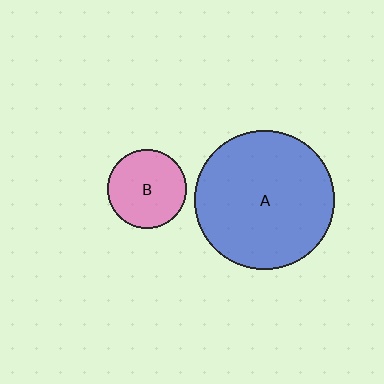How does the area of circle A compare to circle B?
Approximately 3.1 times.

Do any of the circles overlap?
No, none of the circles overlap.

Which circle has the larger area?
Circle A (blue).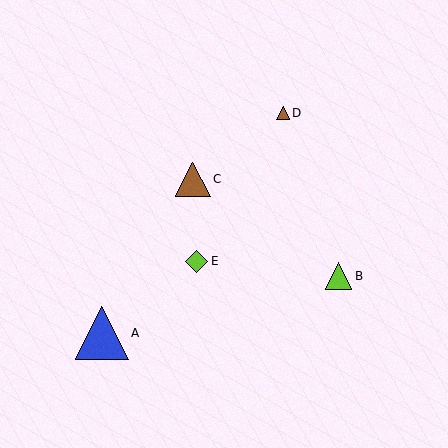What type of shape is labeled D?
Shape D is a brown triangle.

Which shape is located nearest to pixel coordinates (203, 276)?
The lime diamond (labeled E) at (197, 261) is nearest to that location.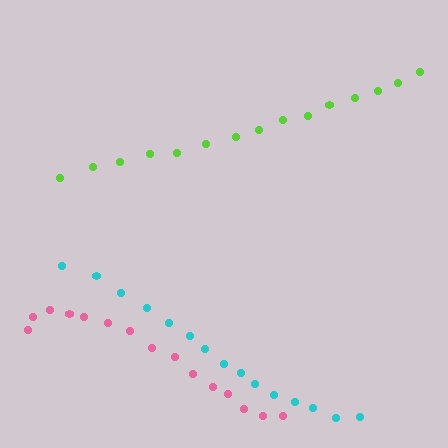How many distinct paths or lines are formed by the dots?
There are 3 distinct paths.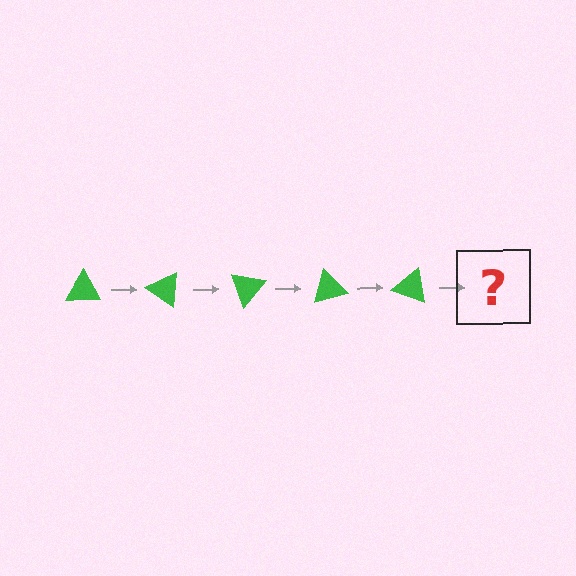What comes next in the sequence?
The next element should be a green triangle rotated 175 degrees.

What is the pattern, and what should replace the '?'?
The pattern is that the triangle rotates 35 degrees each step. The '?' should be a green triangle rotated 175 degrees.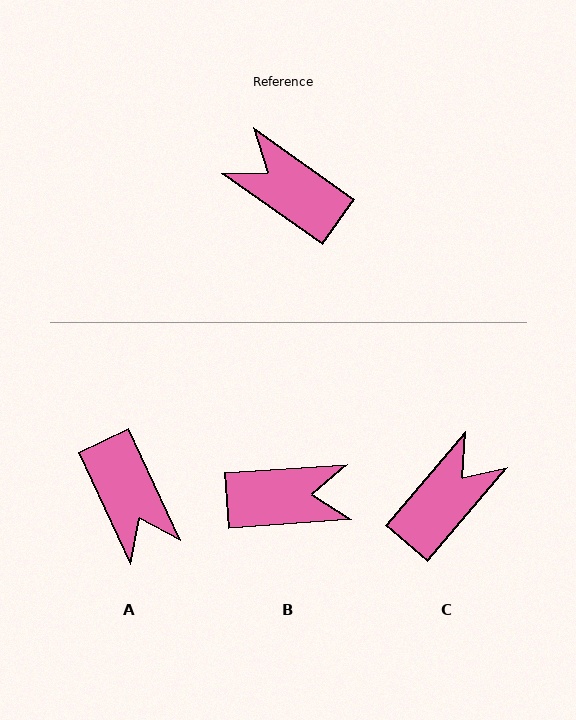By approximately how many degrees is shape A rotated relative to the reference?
Approximately 150 degrees counter-clockwise.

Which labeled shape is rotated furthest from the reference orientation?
A, about 150 degrees away.